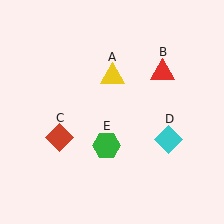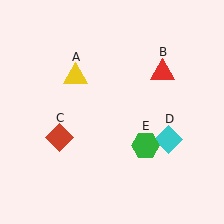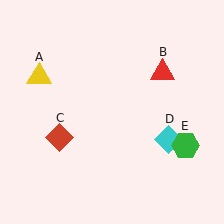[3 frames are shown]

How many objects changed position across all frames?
2 objects changed position: yellow triangle (object A), green hexagon (object E).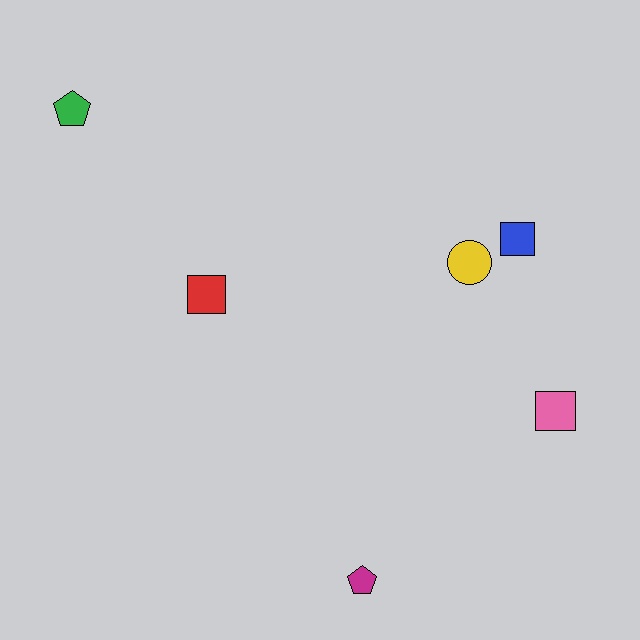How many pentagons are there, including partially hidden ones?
There are 2 pentagons.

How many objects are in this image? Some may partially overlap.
There are 6 objects.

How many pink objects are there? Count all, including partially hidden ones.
There is 1 pink object.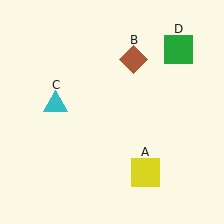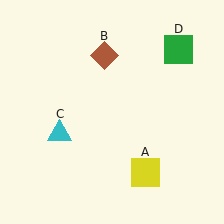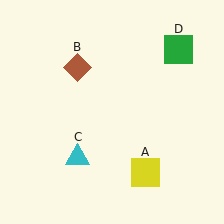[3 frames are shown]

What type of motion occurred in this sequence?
The brown diamond (object B), cyan triangle (object C) rotated counterclockwise around the center of the scene.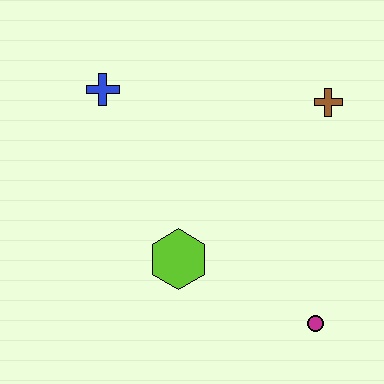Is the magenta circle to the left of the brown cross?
Yes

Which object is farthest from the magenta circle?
The blue cross is farthest from the magenta circle.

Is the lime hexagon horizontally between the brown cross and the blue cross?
Yes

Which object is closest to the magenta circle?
The lime hexagon is closest to the magenta circle.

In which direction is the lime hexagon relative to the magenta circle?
The lime hexagon is to the left of the magenta circle.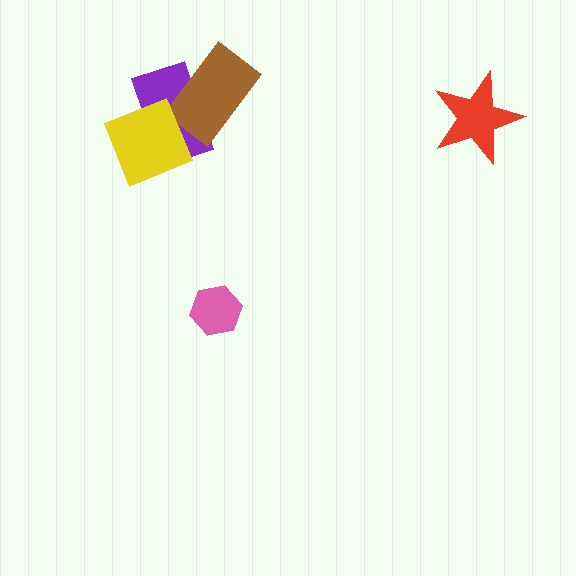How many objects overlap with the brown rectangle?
2 objects overlap with the brown rectangle.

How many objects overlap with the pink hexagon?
0 objects overlap with the pink hexagon.